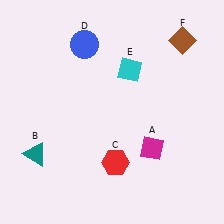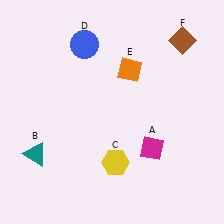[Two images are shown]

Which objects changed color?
C changed from red to yellow. E changed from cyan to orange.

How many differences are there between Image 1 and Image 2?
There are 2 differences between the two images.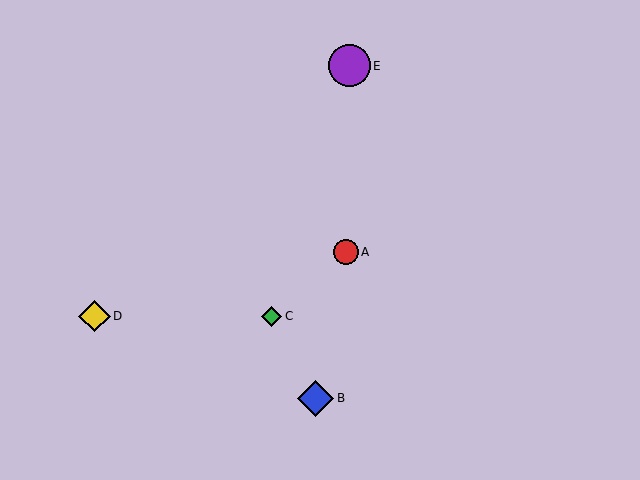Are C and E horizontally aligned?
No, C is at y≈316 and E is at y≈66.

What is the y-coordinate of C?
Object C is at y≈316.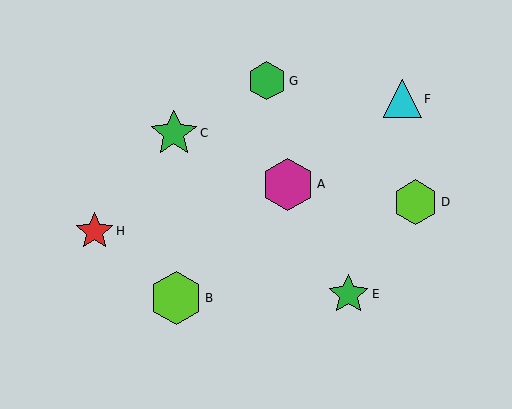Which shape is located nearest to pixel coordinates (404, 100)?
The cyan triangle (labeled F) at (402, 99) is nearest to that location.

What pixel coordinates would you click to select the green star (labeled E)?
Click at (348, 294) to select the green star E.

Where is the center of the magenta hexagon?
The center of the magenta hexagon is at (288, 184).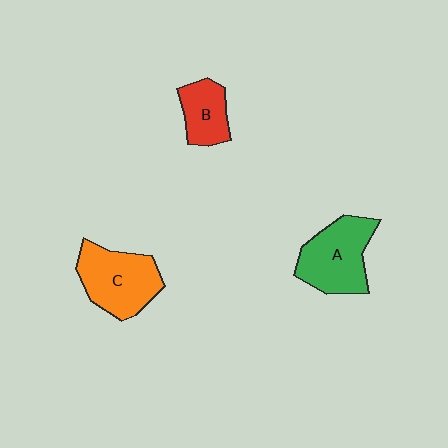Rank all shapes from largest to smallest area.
From largest to smallest: C (orange), A (green), B (red).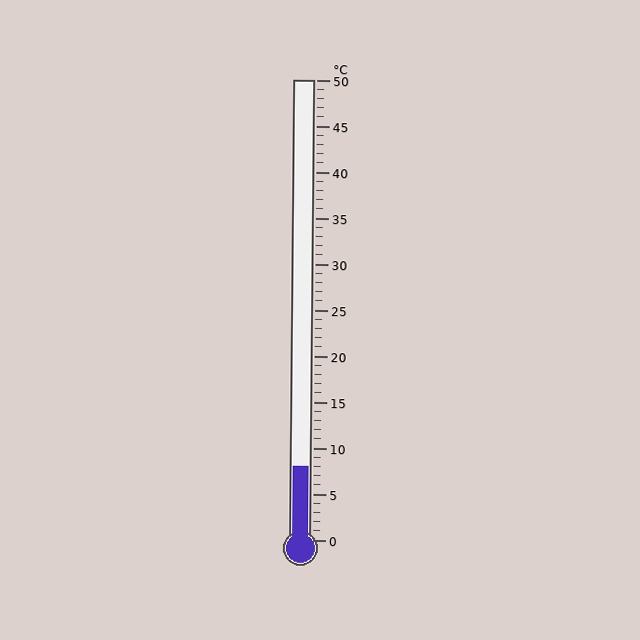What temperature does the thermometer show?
The thermometer shows approximately 8°C.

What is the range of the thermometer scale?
The thermometer scale ranges from 0°C to 50°C.